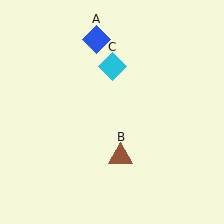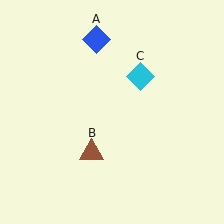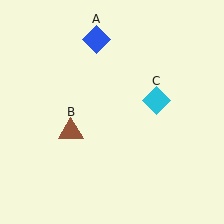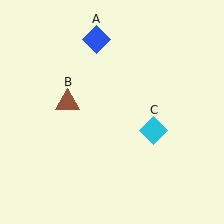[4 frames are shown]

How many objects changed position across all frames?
2 objects changed position: brown triangle (object B), cyan diamond (object C).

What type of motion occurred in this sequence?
The brown triangle (object B), cyan diamond (object C) rotated clockwise around the center of the scene.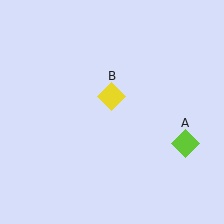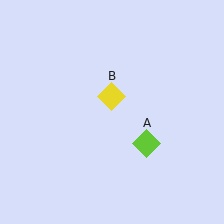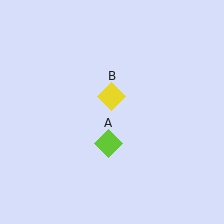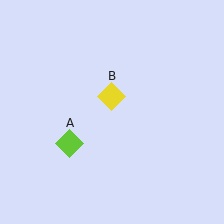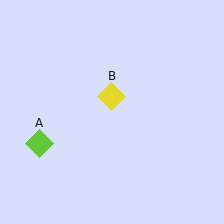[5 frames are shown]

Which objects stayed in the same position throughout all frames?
Yellow diamond (object B) remained stationary.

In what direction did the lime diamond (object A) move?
The lime diamond (object A) moved left.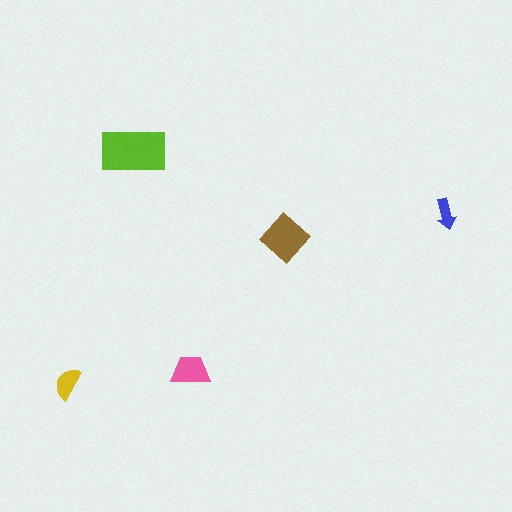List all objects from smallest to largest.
The blue arrow, the yellow semicircle, the pink trapezoid, the brown diamond, the lime rectangle.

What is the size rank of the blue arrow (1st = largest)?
5th.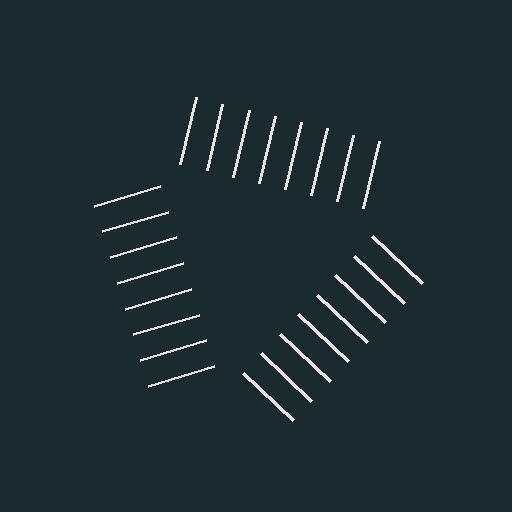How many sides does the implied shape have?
3 sides — the line-ends trace a triangle.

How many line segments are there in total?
24 — 8 along each of the 3 edges.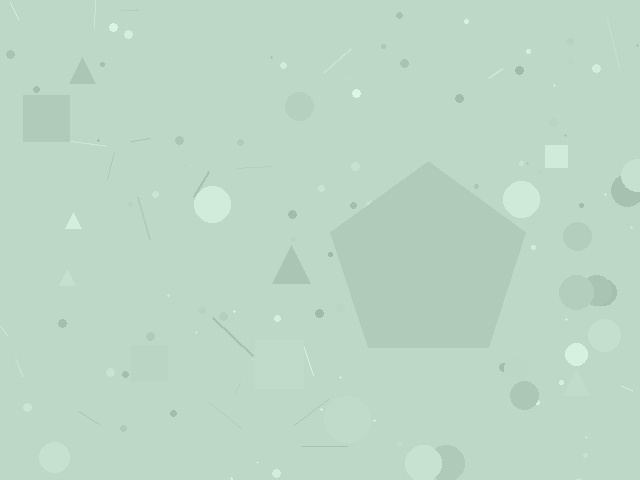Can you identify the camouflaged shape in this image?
The camouflaged shape is a pentagon.